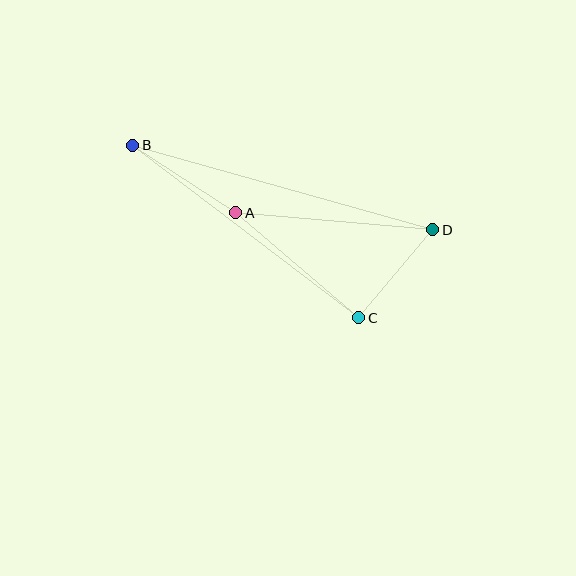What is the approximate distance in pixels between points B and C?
The distance between B and C is approximately 284 pixels.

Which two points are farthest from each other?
Points B and D are farthest from each other.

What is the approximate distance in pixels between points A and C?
The distance between A and C is approximately 162 pixels.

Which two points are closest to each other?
Points C and D are closest to each other.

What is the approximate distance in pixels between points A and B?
The distance between A and B is approximately 123 pixels.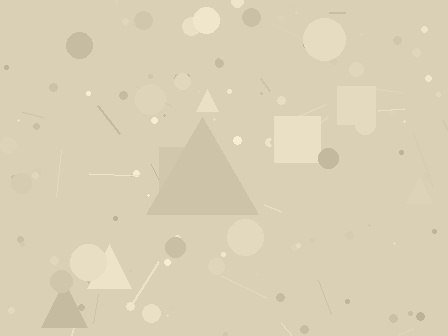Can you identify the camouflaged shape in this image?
The camouflaged shape is a triangle.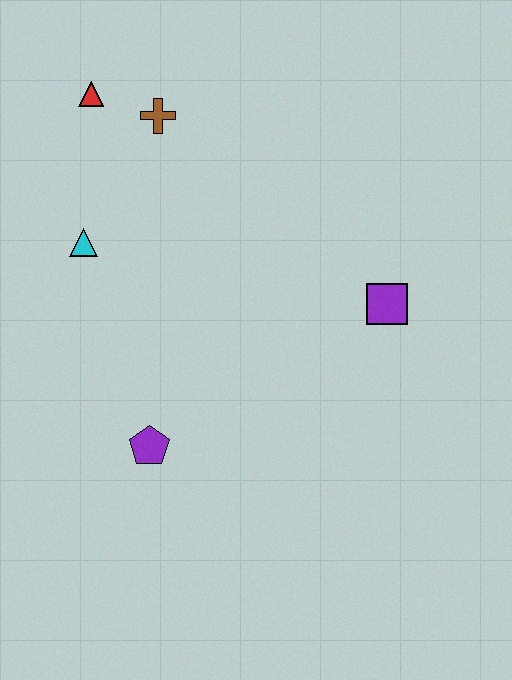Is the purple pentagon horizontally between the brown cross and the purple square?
No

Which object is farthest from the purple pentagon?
The red triangle is farthest from the purple pentagon.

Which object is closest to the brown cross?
The red triangle is closest to the brown cross.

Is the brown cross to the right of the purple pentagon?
Yes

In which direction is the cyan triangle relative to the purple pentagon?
The cyan triangle is above the purple pentagon.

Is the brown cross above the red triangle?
No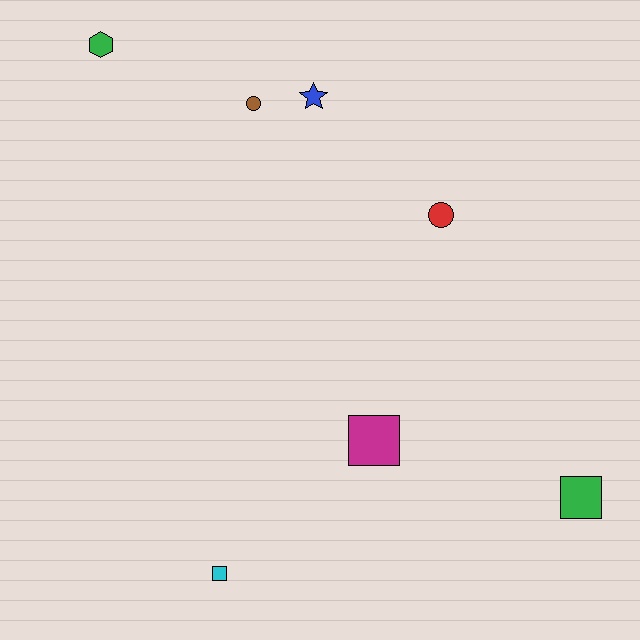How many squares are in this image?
There are 3 squares.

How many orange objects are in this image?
There are no orange objects.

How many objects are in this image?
There are 7 objects.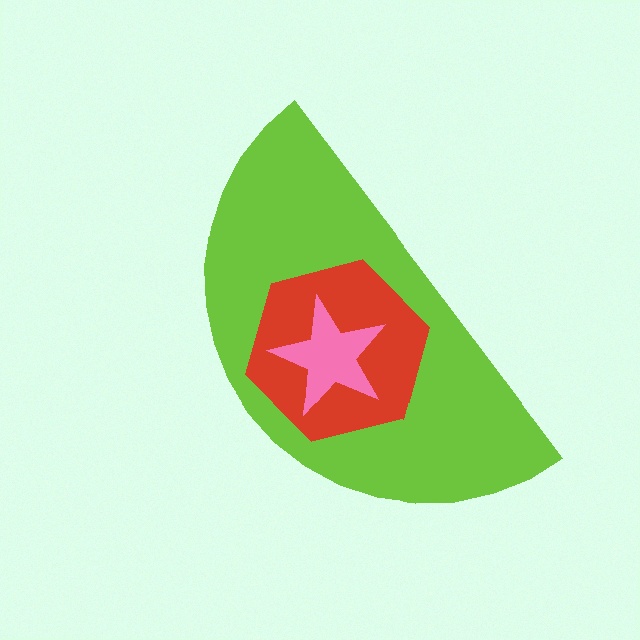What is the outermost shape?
The lime semicircle.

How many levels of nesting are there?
3.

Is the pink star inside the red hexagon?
Yes.